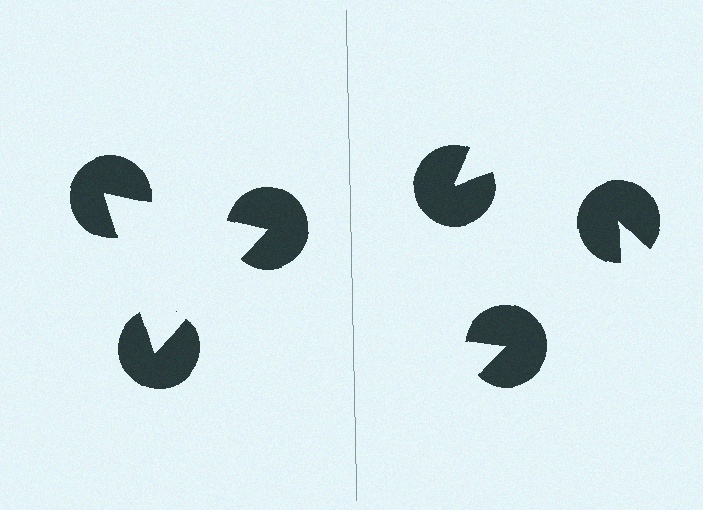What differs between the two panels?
The pac-man discs are positioned identically on both sides; only the wedge orientations differ. On the left they align to a triangle; on the right they are misaligned.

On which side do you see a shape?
An illusory triangle appears on the left side. On the right side the wedge cuts are rotated, so no coherent shape forms.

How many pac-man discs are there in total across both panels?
6 — 3 on each side.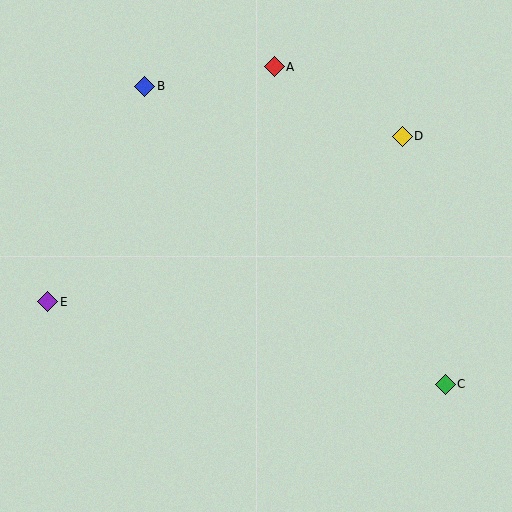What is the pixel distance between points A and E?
The distance between A and E is 326 pixels.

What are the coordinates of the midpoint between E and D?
The midpoint between E and D is at (225, 219).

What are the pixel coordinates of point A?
Point A is at (274, 67).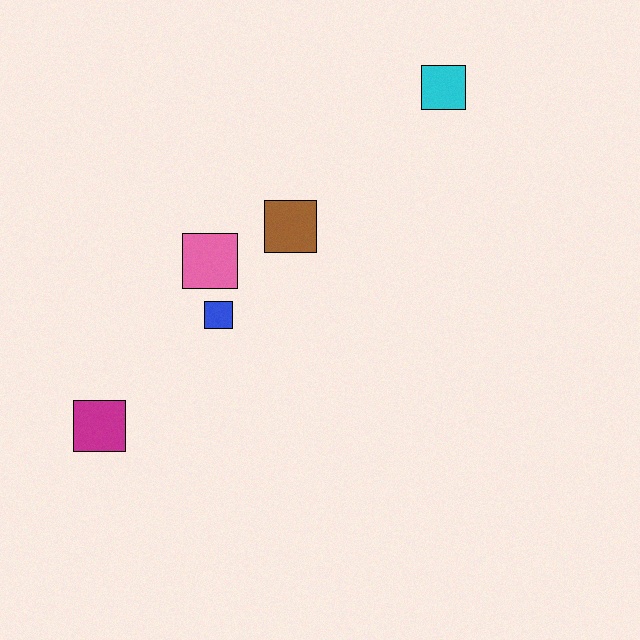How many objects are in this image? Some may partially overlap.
There are 5 objects.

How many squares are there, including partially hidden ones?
There are 5 squares.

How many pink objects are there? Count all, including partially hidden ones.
There is 1 pink object.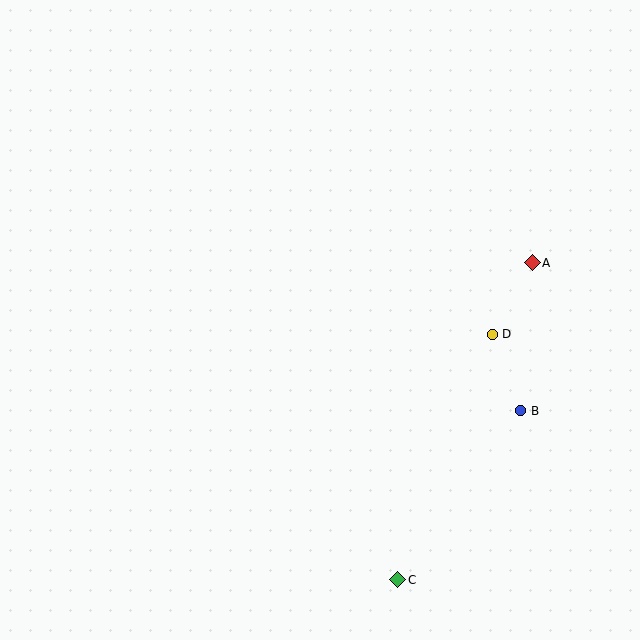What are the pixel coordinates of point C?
Point C is at (398, 580).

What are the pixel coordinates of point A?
Point A is at (532, 263).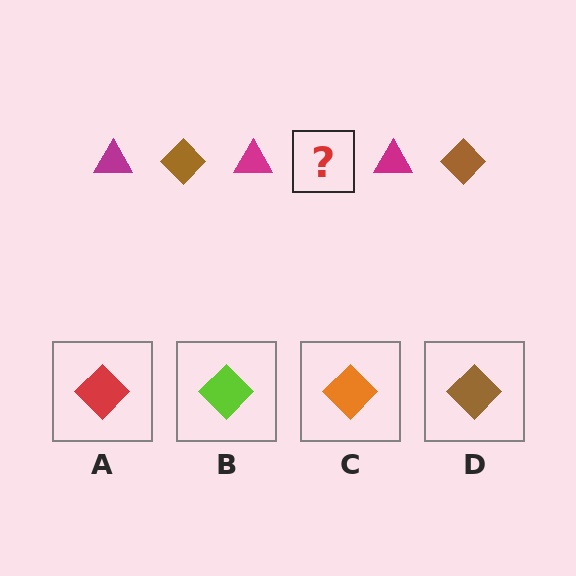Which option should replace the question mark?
Option D.